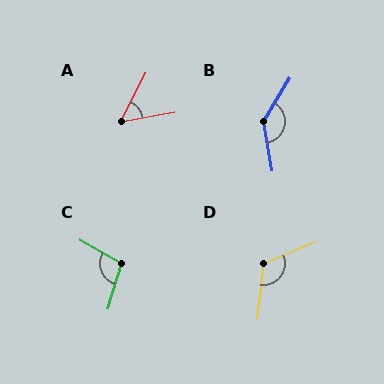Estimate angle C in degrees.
Approximately 103 degrees.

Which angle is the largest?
B, at approximately 138 degrees.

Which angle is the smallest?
A, at approximately 53 degrees.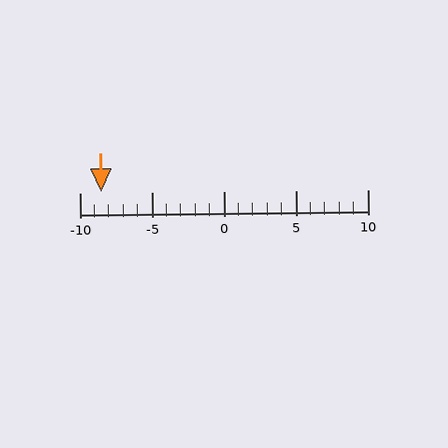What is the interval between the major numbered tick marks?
The major tick marks are spaced 5 units apart.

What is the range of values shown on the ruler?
The ruler shows values from -10 to 10.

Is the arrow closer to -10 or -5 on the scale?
The arrow is closer to -10.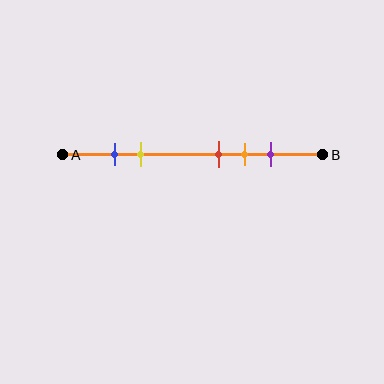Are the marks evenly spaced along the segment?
No, the marks are not evenly spaced.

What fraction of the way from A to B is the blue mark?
The blue mark is approximately 20% (0.2) of the way from A to B.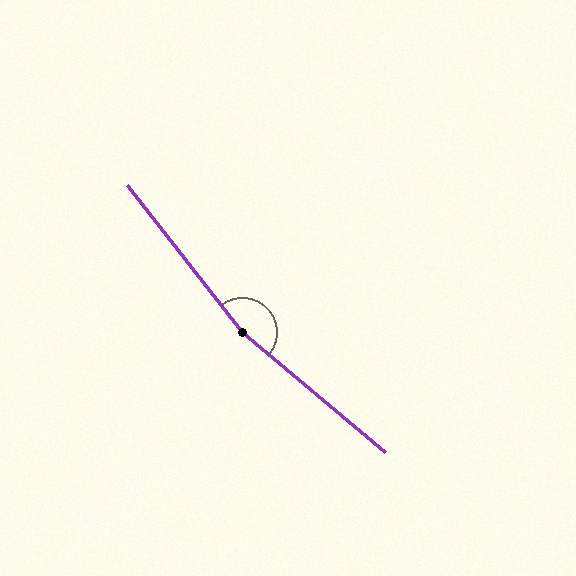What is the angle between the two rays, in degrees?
Approximately 168 degrees.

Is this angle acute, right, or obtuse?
It is obtuse.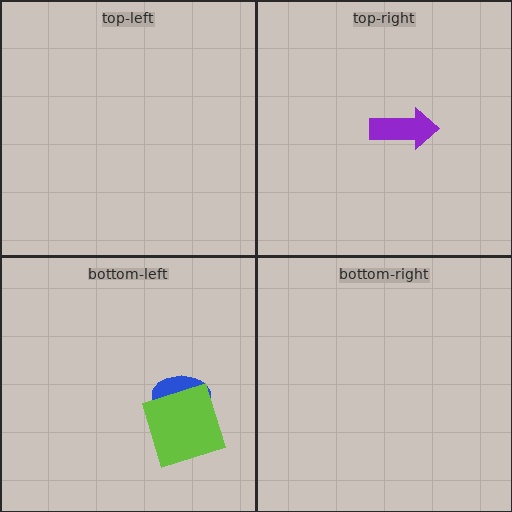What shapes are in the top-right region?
The purple arrow.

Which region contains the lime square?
The bottom-left region.